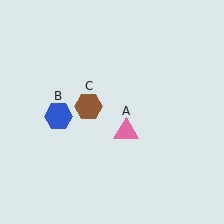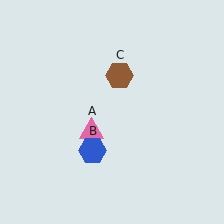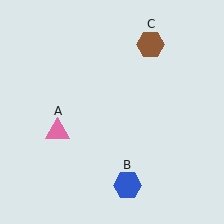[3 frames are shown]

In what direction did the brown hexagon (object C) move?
The brown hexagon (object C) moved up and to the right.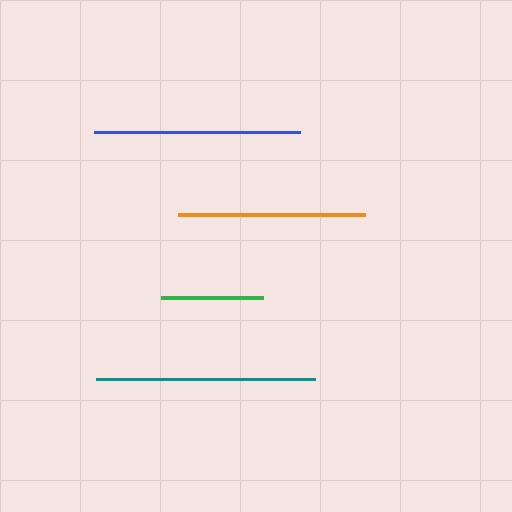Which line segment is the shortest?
The green line is the shortest at approximately 103 pixels.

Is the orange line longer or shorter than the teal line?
The teal line is longer than the orange line.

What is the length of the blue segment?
The blue segment is approximately 206 pixels long.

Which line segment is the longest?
The teal line is the longest at approximately 219 pixels.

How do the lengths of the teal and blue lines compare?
The teal and blue lines are approximately the same length.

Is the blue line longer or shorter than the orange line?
The blue line is longer than the orange line.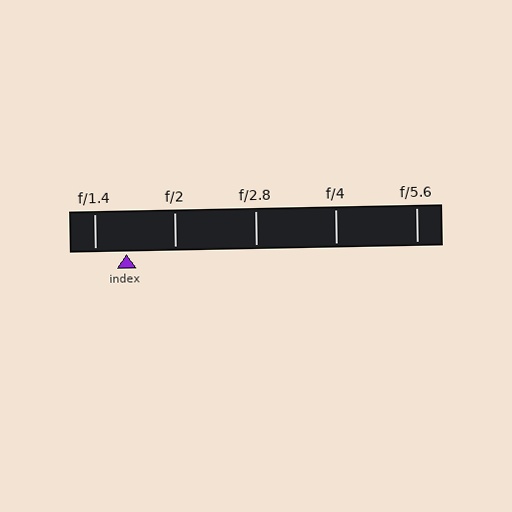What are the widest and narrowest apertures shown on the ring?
The widest aperture shown is f/1.4 and the narrowest is f/5.6.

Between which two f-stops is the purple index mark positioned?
The index mark is between f/1.4 and f/2.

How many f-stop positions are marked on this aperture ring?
There are 5 f-stop positions marked.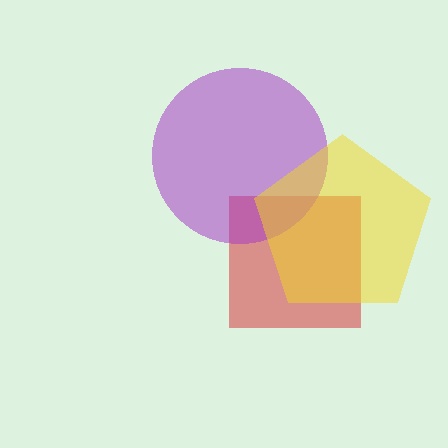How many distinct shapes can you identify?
There are 3 distinct shapes: a red square, a purple circle, a yellow pentagon.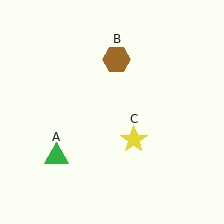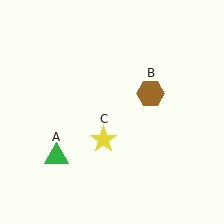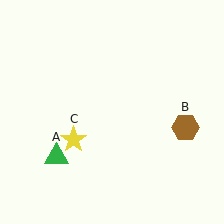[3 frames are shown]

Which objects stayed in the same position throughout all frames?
Green triangle (object A) remained stationary.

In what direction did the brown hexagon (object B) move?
The brown hexagon (object B) moved down and to the right.